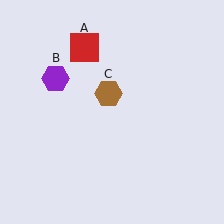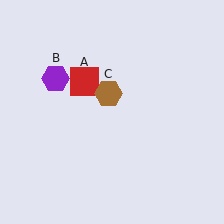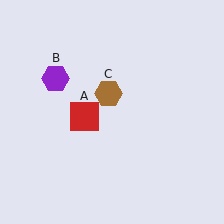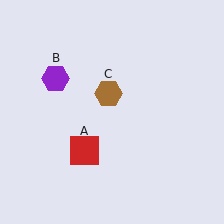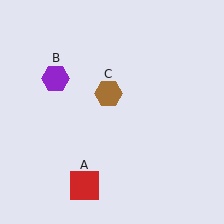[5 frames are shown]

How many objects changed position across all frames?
1 object changed position: red square (object A).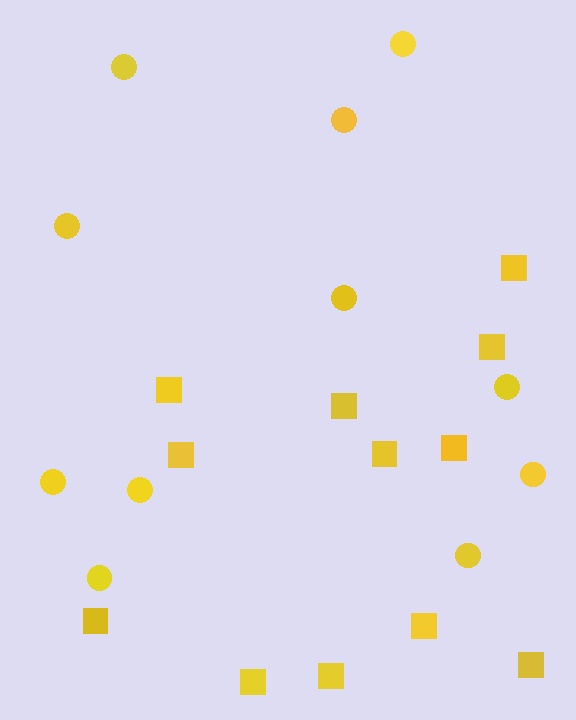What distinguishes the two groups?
There are 2 groups: one group of squares (12) and one group of circles (11).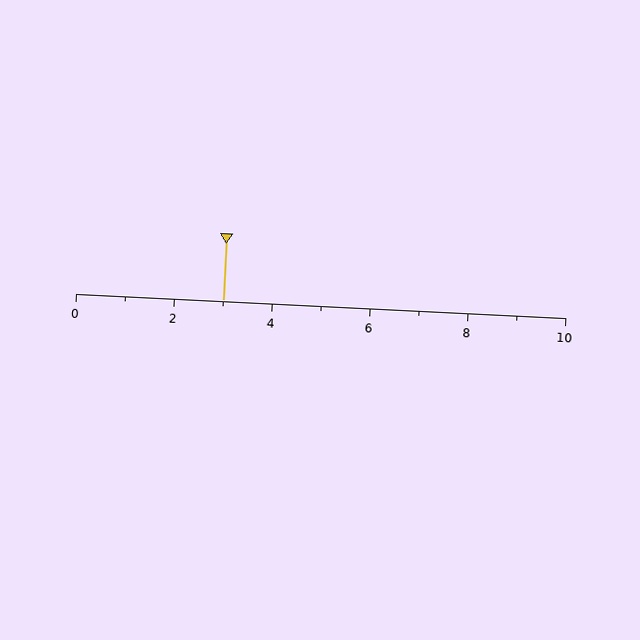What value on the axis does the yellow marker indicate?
The marker indicates approximately 3.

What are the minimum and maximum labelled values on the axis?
The axis runs from 0 to 10.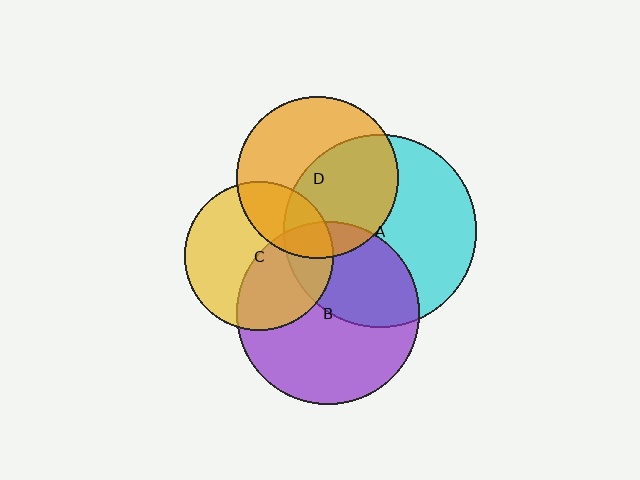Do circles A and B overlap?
Yes.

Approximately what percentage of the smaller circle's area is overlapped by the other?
Approximately 40%.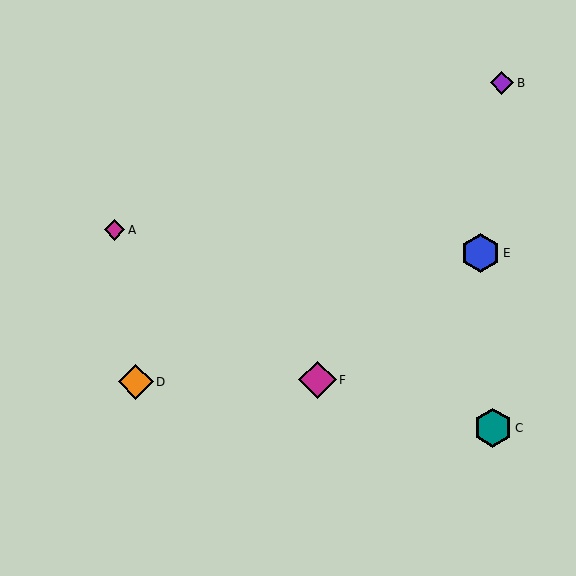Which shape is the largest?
The blue hexagon (labeled E) is the largest.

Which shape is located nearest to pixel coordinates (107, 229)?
The magenta diamond (labeled A) at (115, 230) is nearest to that location.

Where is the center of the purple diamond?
The center of the purple diamond is at (502, 83).